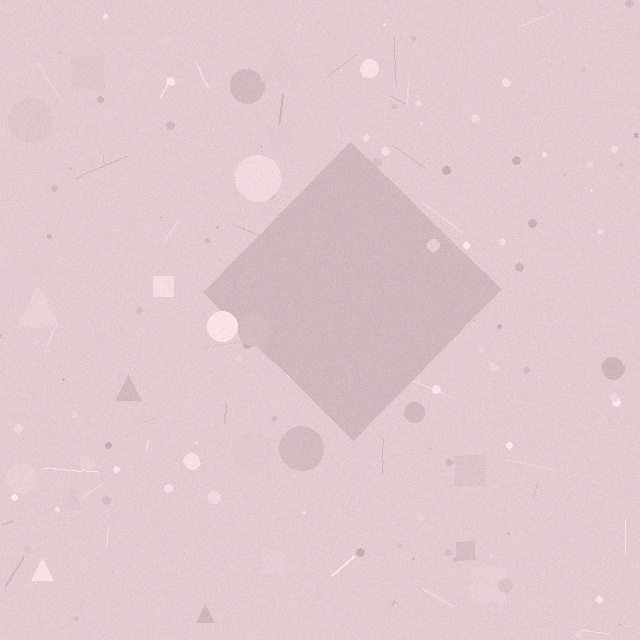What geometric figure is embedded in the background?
A diamond is embedded in the background.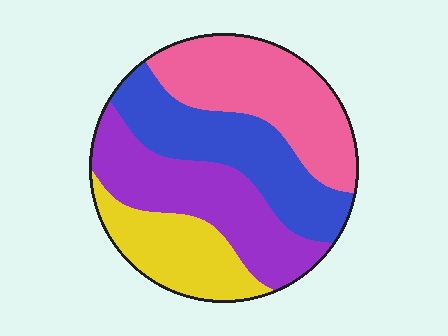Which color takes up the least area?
Yellow, at roughly 20%.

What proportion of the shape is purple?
Purple covers roughly 25% of the shape.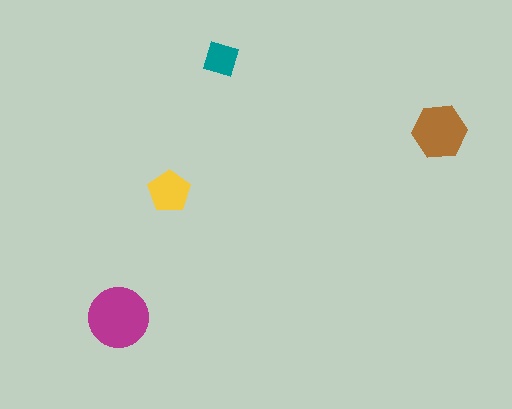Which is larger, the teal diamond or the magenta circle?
The magenta circle.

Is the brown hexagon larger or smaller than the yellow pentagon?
Larger.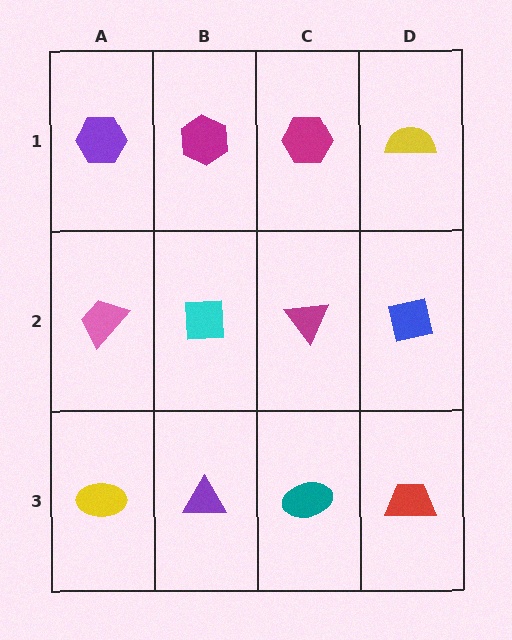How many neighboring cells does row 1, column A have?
2.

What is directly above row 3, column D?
A blue square.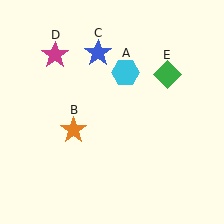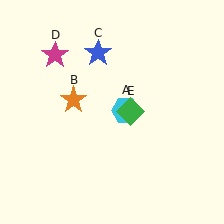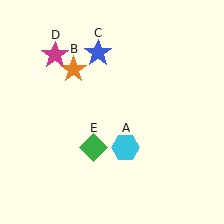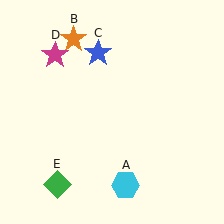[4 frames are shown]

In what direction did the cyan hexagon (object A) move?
The cyan hexagon (object A) moved down.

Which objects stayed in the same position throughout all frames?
Blue star (object C) and magenta star (object D) remained stationary.